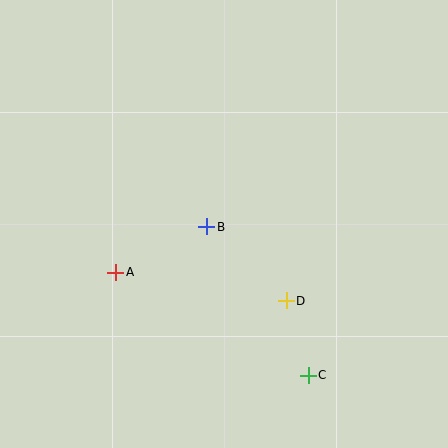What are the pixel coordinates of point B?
Point B is at (207, 227).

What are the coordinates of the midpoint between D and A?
The midpoint between D and A is at (201, 286).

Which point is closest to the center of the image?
Point B at (207, 227) is closest to the center.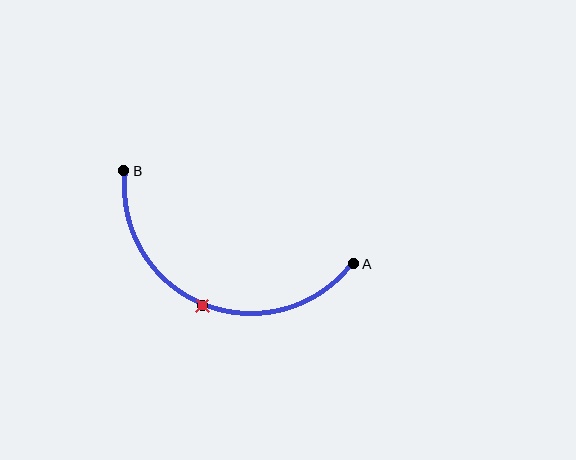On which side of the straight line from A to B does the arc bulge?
The arc bulges below the straight line connecting A and B.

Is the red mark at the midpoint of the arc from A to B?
Yes. The red mark lies on the arc at equal arc-length from both A and B — it is the arc midpoint.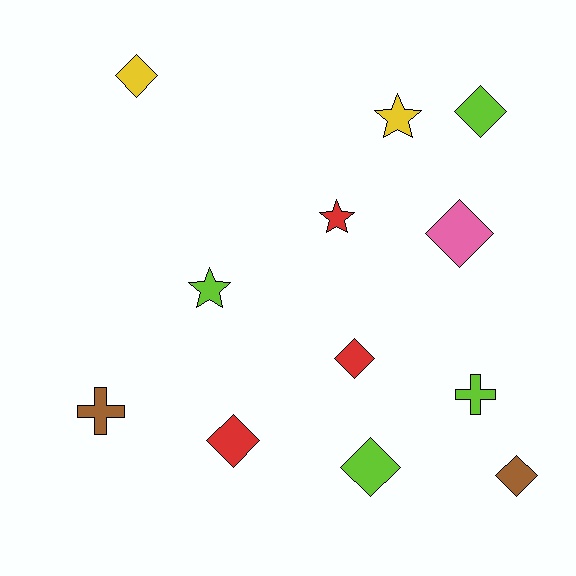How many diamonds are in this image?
There are 7 diamonds.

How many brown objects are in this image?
There are 2 brown objects.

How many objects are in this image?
There are 12 objects.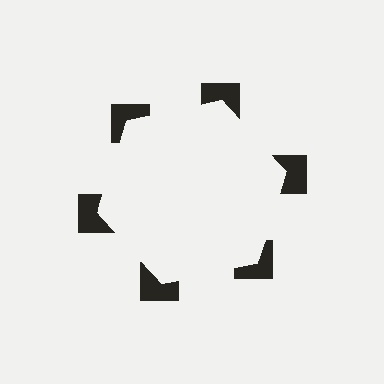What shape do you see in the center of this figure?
An illusory hexagon — its edges are inferred from the aligned wedge cuts in the notched squares, not physically drawn.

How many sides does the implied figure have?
6 sides.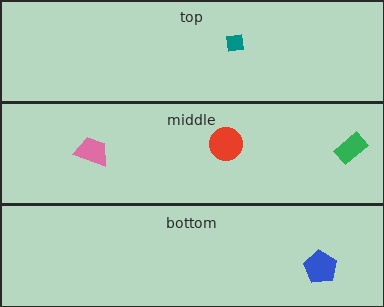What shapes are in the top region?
The teal square.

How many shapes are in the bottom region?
1.